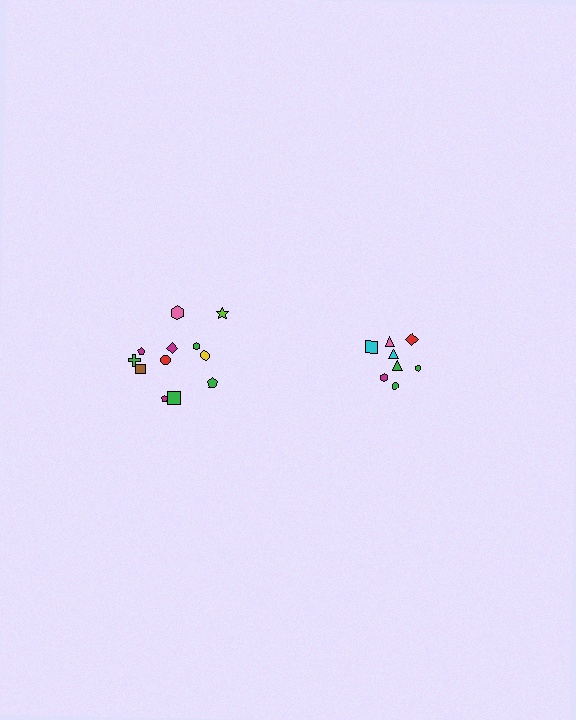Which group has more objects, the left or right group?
The left group.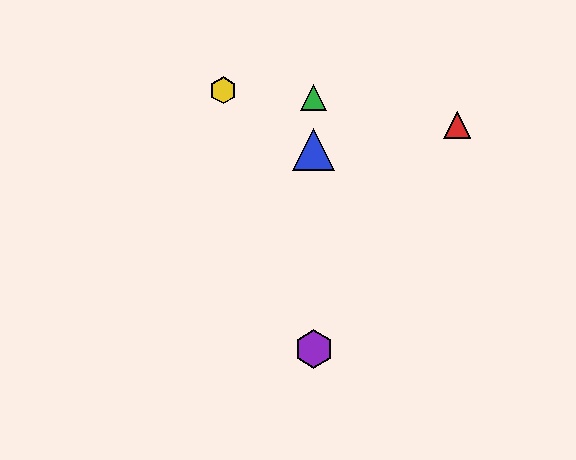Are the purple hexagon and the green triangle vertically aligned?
Yes, both are at x≈314.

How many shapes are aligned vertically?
3 shapes (the blue triangle, the green triangle, the purple hexagon) are aligned vertically.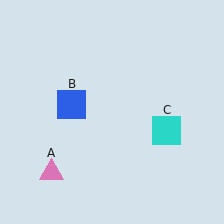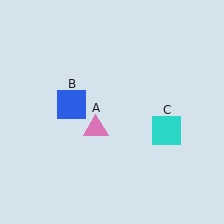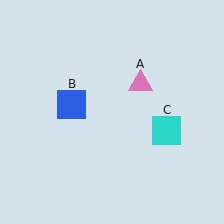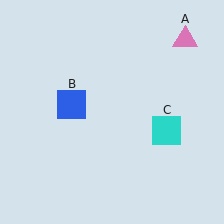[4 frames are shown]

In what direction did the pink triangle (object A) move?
The pink triangle (object A) moved up and to the right.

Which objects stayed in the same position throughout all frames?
Blue square (object B) and cyan square (object C) remained stationary.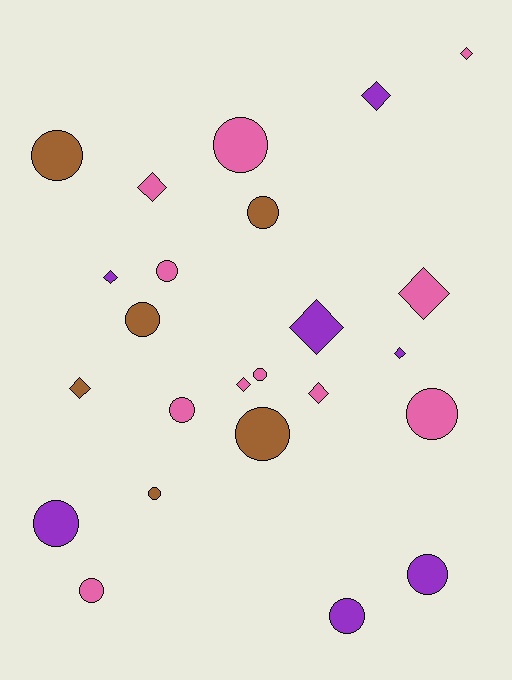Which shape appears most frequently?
Circle, with 14 objects.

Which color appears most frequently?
Pink, with 11 objects.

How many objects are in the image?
There are 24 objects.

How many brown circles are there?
There are 5 brown circles.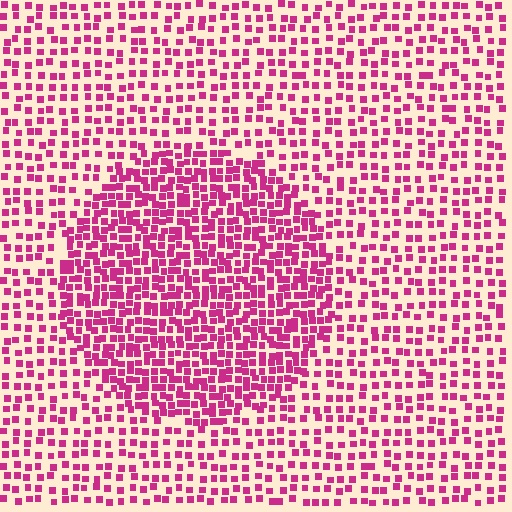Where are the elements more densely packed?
The elements are more densely packed inside the circle boundary.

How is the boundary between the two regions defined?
The boundary is defined by a change in element density (approximately 1.9x ratio). All elements are the same color, size, and shape.